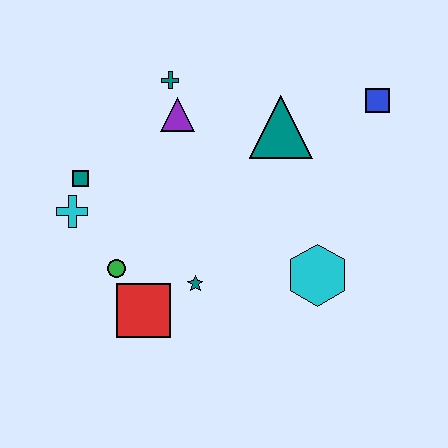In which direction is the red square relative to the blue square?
The red square is to the left of the blue square.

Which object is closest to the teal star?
The red square is closest to the teal star.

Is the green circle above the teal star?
Yes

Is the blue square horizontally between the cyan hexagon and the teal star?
No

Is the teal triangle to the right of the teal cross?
Yes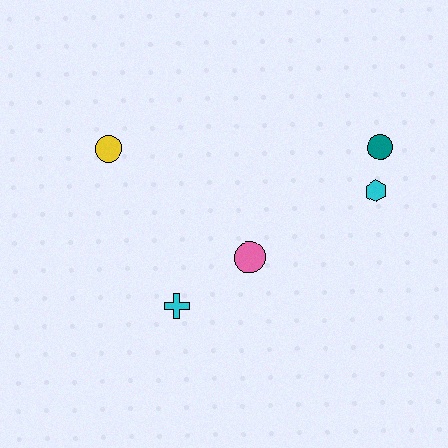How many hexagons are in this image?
There is 1 hexagon.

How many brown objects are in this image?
There are no brown objects.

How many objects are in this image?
There are 5 objects.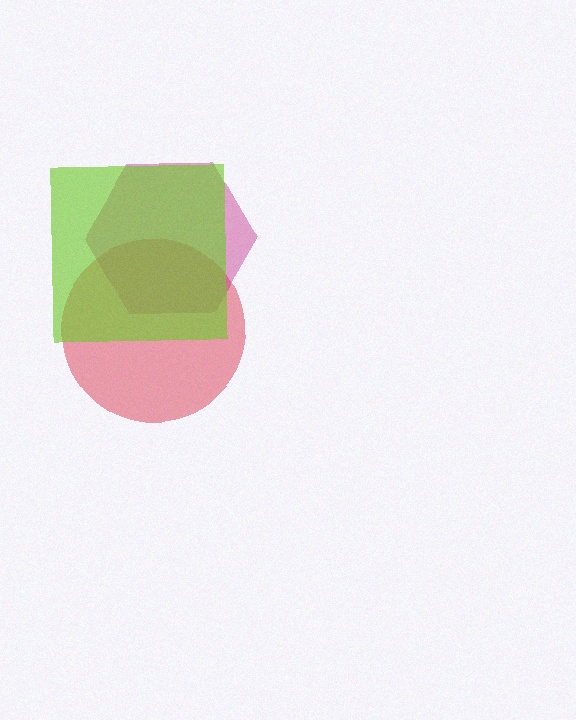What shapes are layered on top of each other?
The layered shapes are: a red circle, a magenta hexagon, a lime square.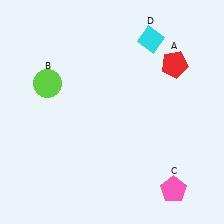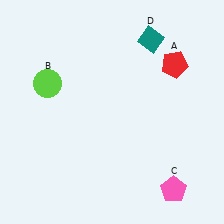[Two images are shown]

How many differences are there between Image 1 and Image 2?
There is 1 difference between the two images.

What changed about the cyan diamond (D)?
In Image 1, D is cyan. In Image 2, it changed to teal.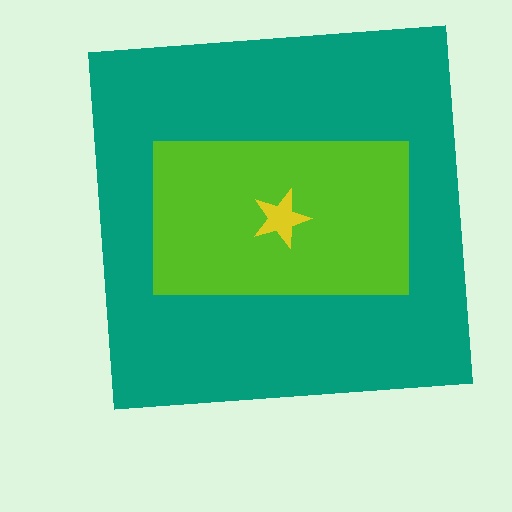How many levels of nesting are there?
3.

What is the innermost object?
The yellow star.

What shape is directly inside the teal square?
The lime rectangle.